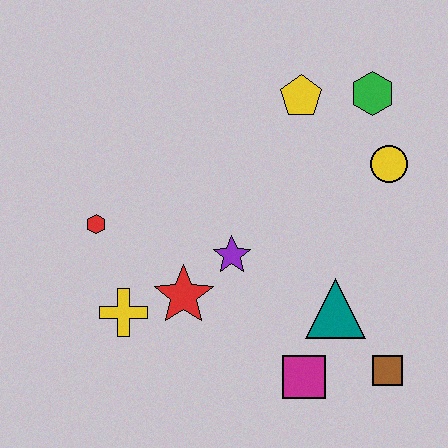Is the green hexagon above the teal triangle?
Yes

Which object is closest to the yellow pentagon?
The green hexagon is closest to the yellow pentagon.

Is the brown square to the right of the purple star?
Yes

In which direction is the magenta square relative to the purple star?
The magenta square is below the purple star.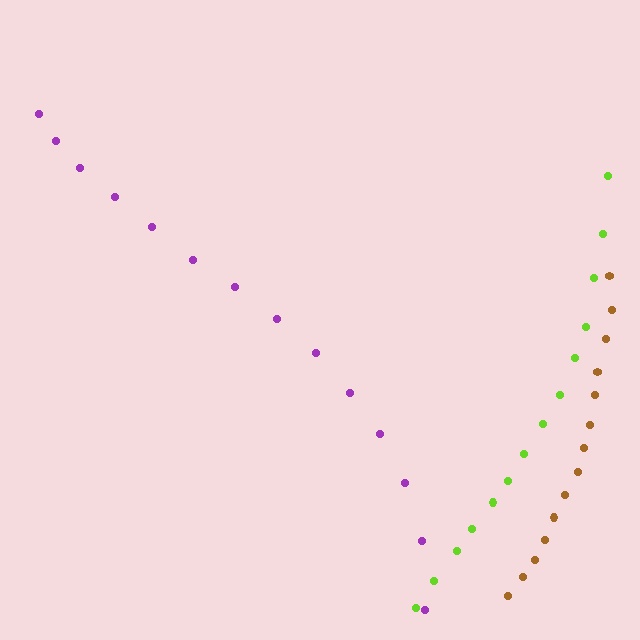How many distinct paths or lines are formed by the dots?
There are 3 distinct paths.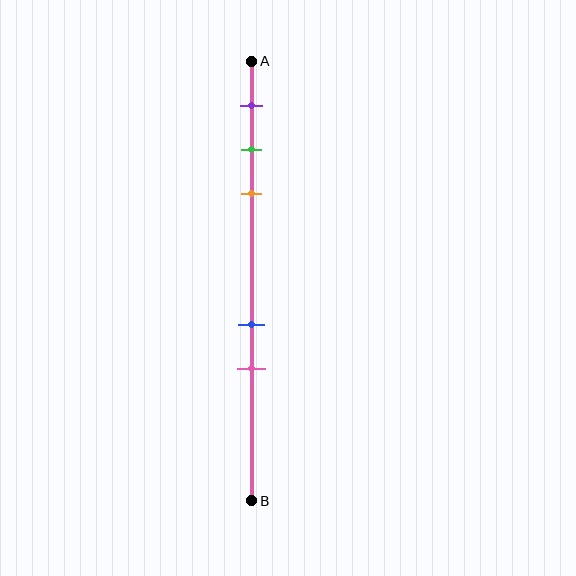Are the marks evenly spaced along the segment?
No, the marks are not evenly spaced.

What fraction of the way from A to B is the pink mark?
The pink mark is approximately 70% (0.7) of the way from A to B.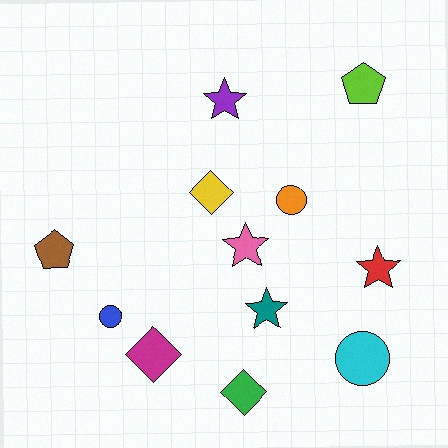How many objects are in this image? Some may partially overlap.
There are 12 objects.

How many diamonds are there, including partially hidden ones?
There are 3 diamonds.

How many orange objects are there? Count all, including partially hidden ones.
There is 1 orange object.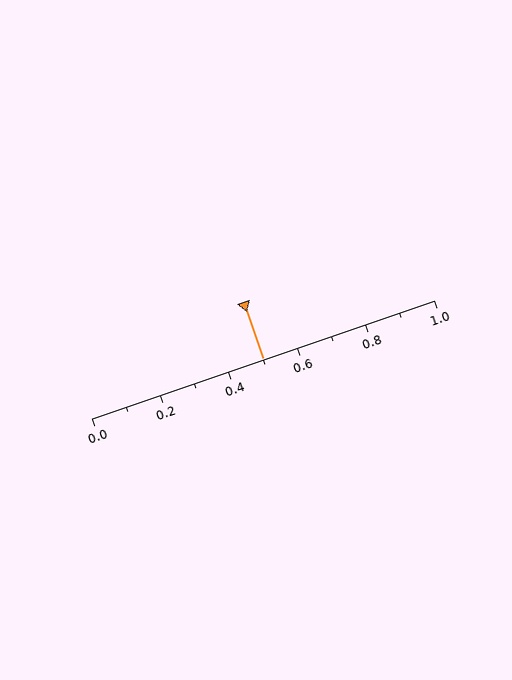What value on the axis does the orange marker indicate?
The marker indicates approximately 0.5.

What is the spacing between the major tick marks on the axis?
The major ticks are spaced 0.2 apart.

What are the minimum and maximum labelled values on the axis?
The axis runs from 0.0 to 1.0.